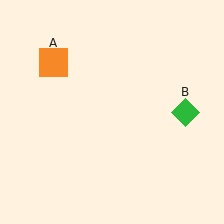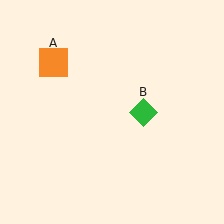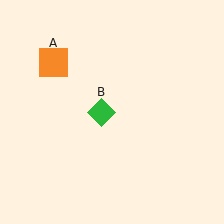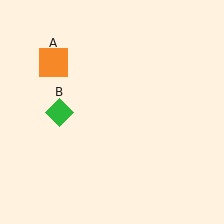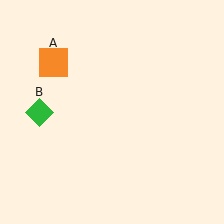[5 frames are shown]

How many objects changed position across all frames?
1 object changed position: green diamond (object B).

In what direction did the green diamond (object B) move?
The green diamond (object B) moved left.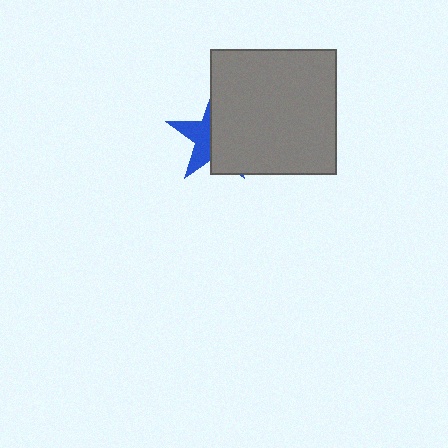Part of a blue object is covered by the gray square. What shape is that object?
It is a star.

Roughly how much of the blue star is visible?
A small part of it is visible (roughly 39%).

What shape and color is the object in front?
The object in front is a gray square.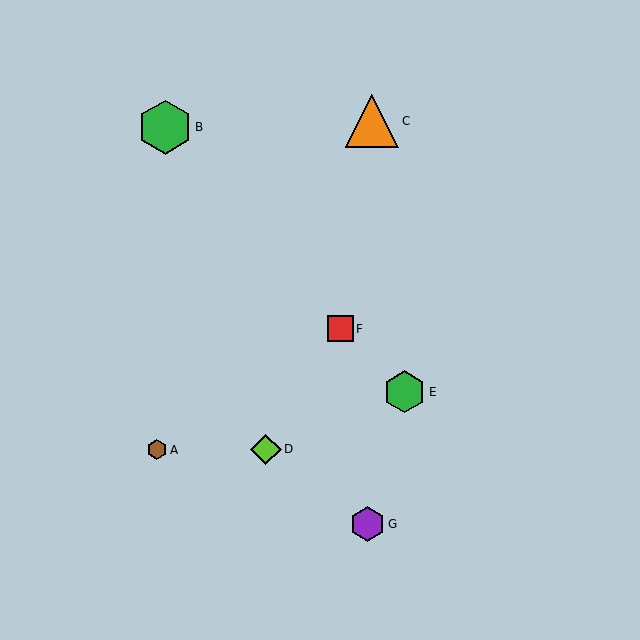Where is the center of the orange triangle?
The center of the orange triangle is at (372, 121).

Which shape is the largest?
The green hexagon (labeled B) is the largest.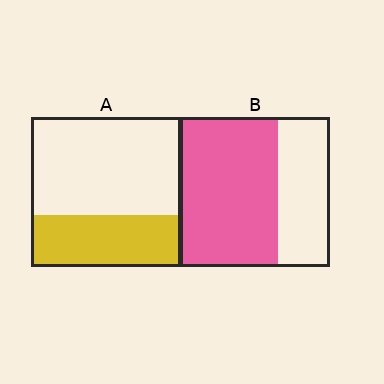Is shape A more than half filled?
No.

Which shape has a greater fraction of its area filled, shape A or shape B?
Shape B.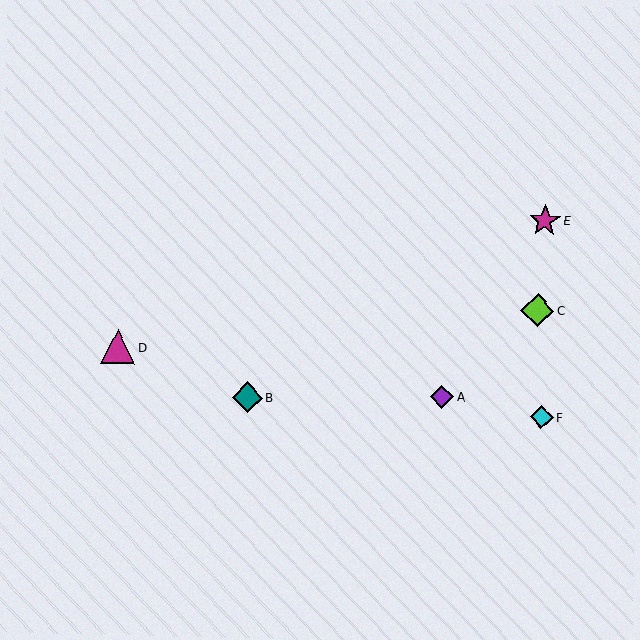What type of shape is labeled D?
Shape D is a magenta triangle.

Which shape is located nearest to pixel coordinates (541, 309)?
The lime diamond (labeled C) at (538, 311) is nearest to that location.